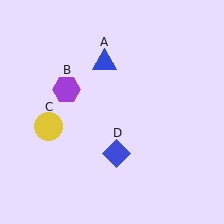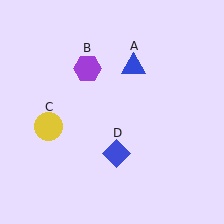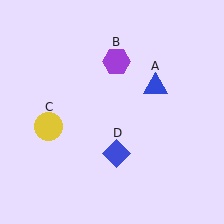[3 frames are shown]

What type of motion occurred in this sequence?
The blue triangle (object A), purple hexagon (object B) rotated clockwise around the center of the scene.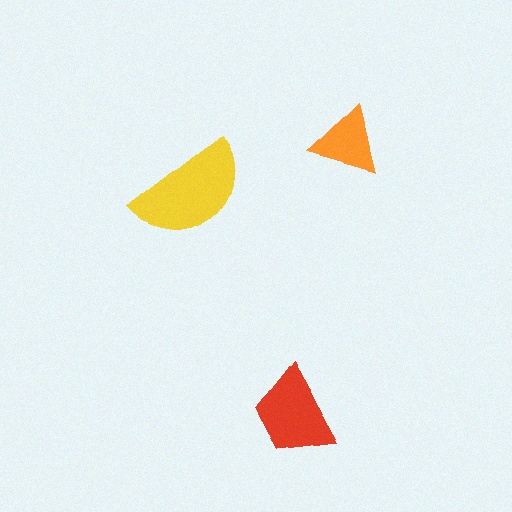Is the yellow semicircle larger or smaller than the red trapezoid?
Larger.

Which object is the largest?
The yellow semicircle.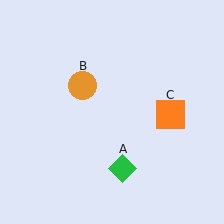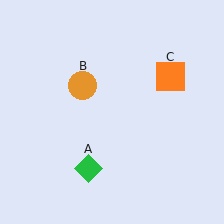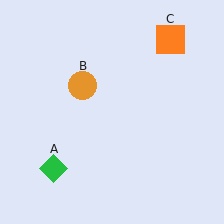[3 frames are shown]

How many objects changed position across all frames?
2 objects changed position: green diamond (object A), orange square (object C).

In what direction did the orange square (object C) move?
The orange square (object C) moved up.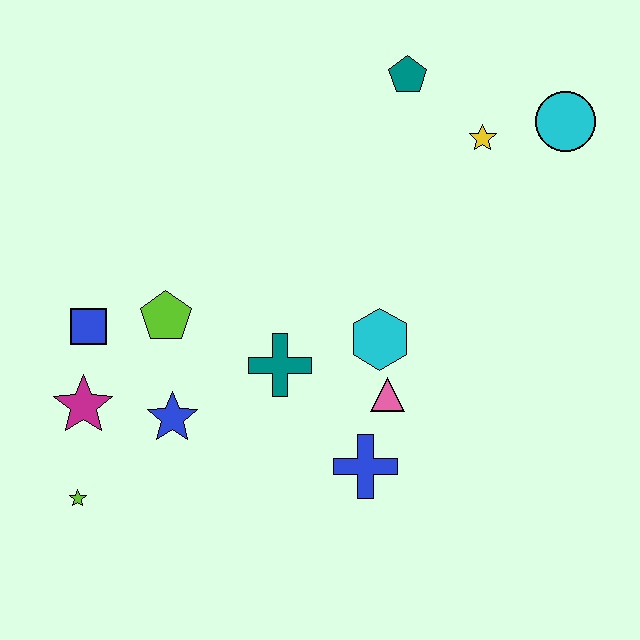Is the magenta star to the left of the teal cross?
Yes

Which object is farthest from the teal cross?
The cyan circle is farthest from the teal cross.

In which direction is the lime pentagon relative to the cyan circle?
The lime pentagon is to the left of the cyan circle.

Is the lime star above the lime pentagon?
No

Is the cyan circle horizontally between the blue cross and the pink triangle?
No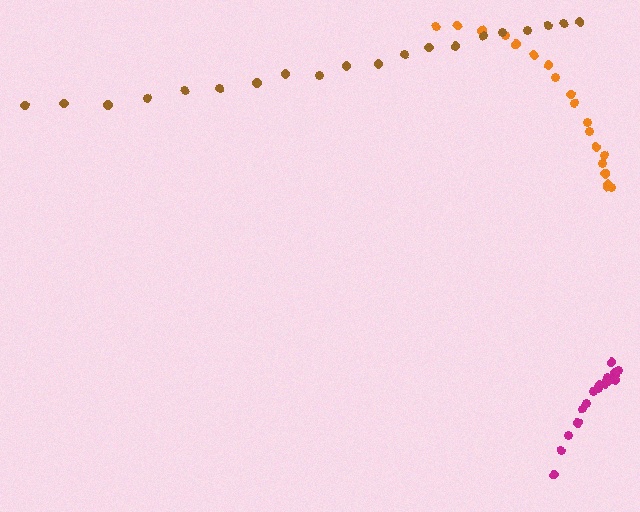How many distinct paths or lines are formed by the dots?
There are 3 distinct paths.